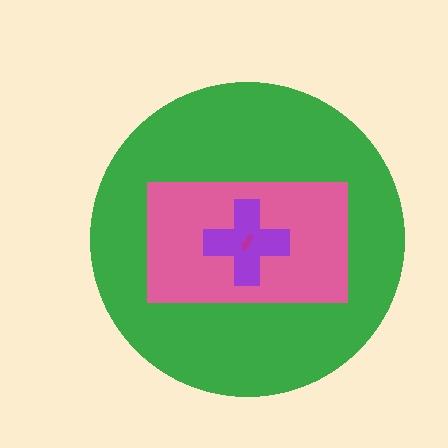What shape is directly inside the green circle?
The pink rectangle.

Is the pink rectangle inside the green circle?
Yes.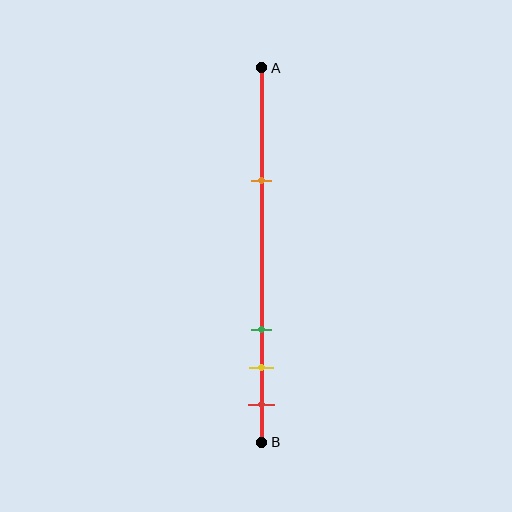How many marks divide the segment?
There are 4 marks dividing the segment.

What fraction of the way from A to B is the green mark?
The green mark is approximately 70% (0.7) of the way from A to B.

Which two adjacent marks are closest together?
The yellow and red marks are the closest adjacent pair.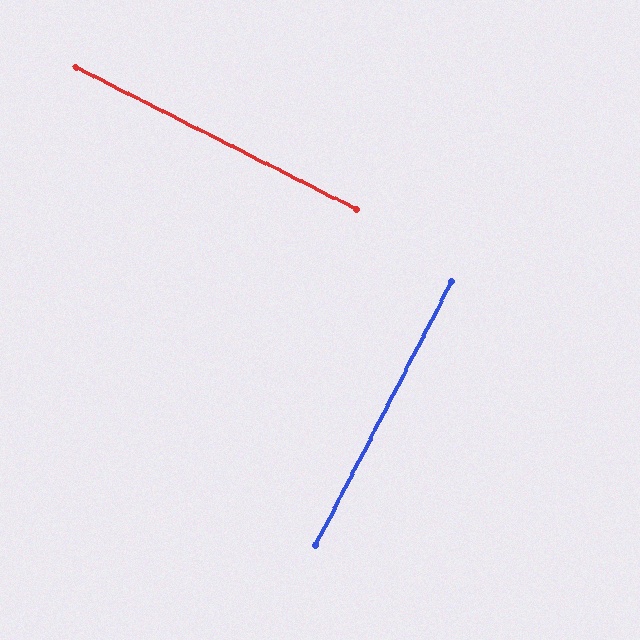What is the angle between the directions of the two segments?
Approximately 89 degrees.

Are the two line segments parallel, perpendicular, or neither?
Perpendicular — they meet at approximately 89°.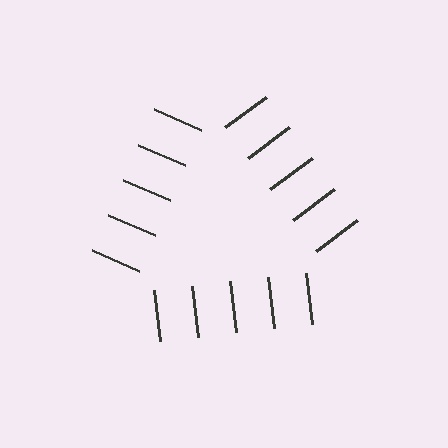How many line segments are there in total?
15 — 5 along each of the 3 edges.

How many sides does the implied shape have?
3 sides — the line-ends trace a triangle.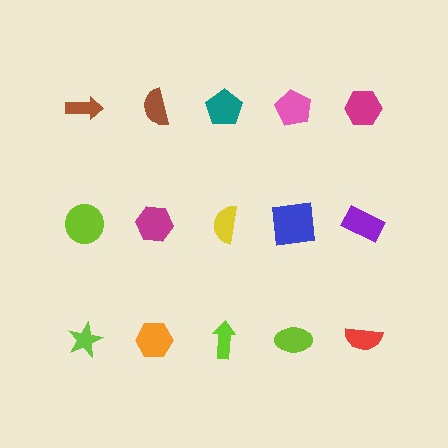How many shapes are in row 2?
5 shapes.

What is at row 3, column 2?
An orange hexagon.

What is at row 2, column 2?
A magenta hexagon.